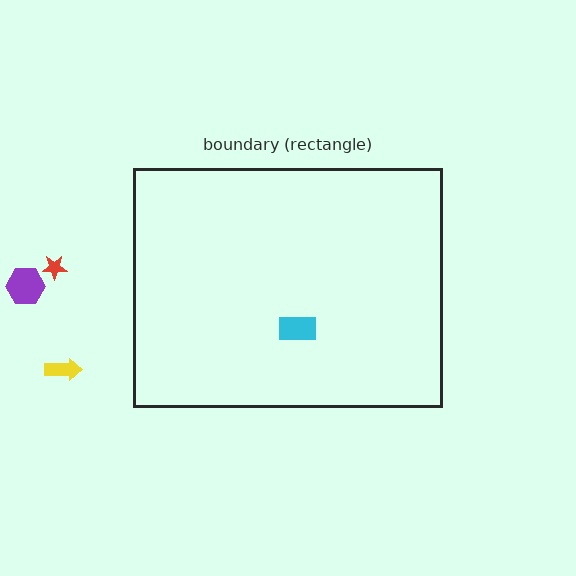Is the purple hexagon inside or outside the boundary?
Outside.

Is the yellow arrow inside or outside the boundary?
Outside.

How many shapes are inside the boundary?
1 inside, 3 outside.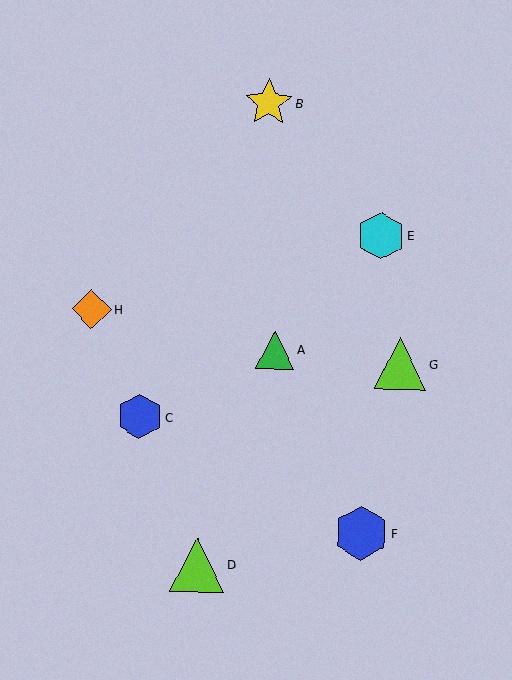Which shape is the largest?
The lime triangle (labeled D) is the largest.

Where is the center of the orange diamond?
The center of the orange diamond is at (92, 309).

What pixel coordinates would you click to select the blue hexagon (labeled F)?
Click at (361, 533) to select the blue hexagon F.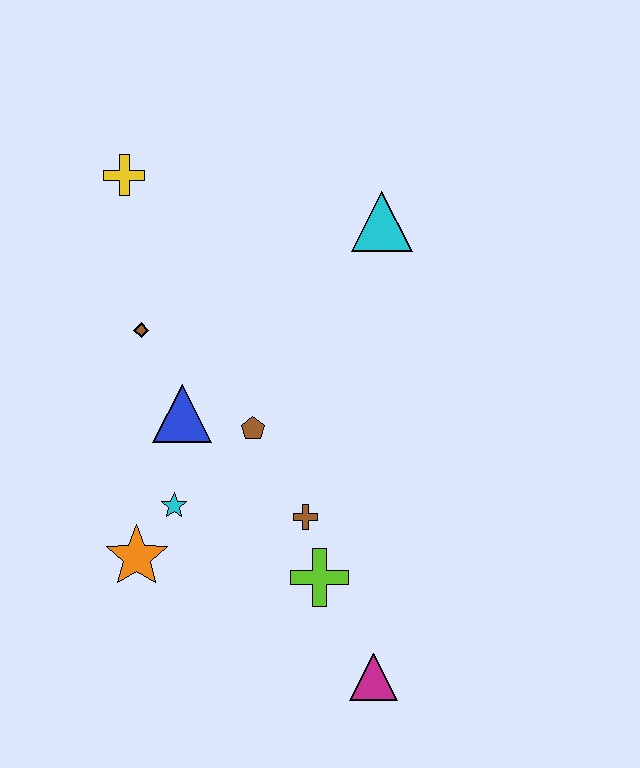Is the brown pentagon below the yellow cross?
Yes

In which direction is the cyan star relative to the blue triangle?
The cyan star is below the blue triangle.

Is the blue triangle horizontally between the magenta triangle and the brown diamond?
Yes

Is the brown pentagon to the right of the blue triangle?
Yes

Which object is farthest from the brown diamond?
The magenta triangle is farthest from the brown diamond.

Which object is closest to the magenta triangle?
The lime cross is closest to the magenta triangle.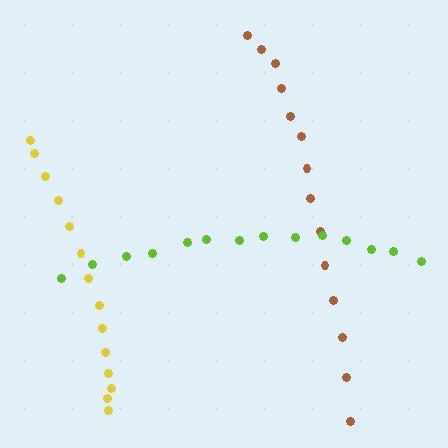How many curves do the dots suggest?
There are 3 distinct paths.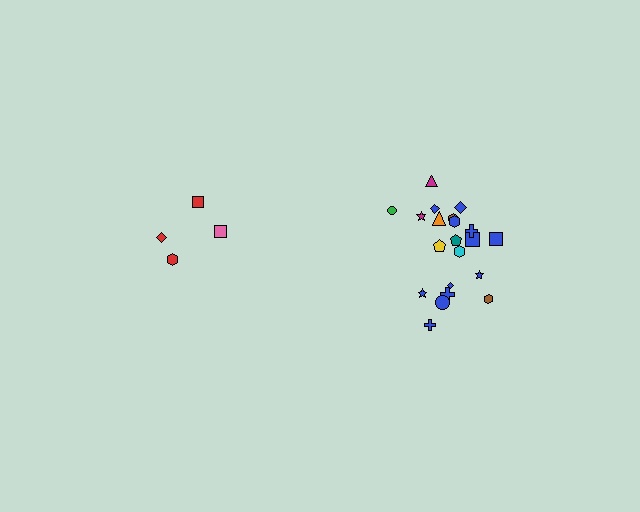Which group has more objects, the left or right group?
The right group.